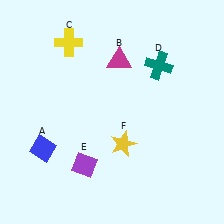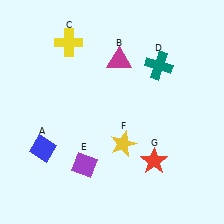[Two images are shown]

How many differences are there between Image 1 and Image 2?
There is 1 difference between the two images.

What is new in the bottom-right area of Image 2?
A red star (G) was added in the bottom-right area of Image 2.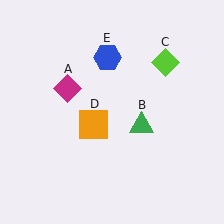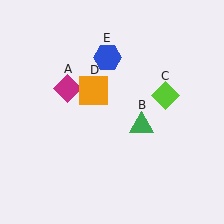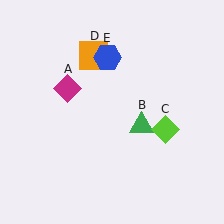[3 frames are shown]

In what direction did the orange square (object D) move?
The orange square (object D) moved up.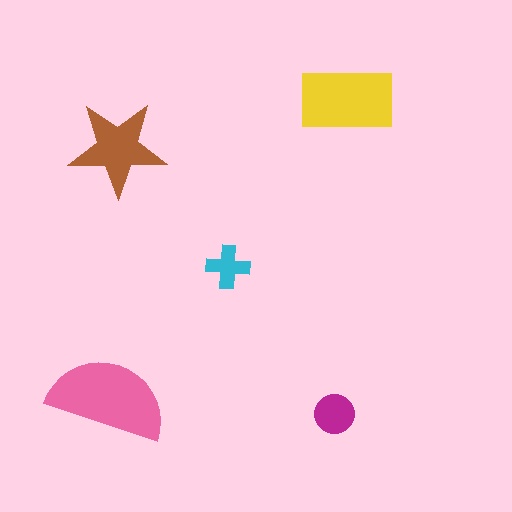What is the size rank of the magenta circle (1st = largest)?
4th.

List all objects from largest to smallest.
The pink semicircle, the yellow rectangle, the brown star, the magenta circle, the cyan cross.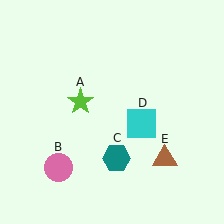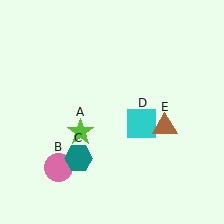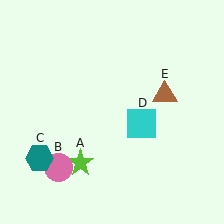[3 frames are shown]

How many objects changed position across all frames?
3 objects changed position: lime star (object A), teal hexagon (object C), brown triangle (object E).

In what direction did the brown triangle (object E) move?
The brown triangle (object E) moved up.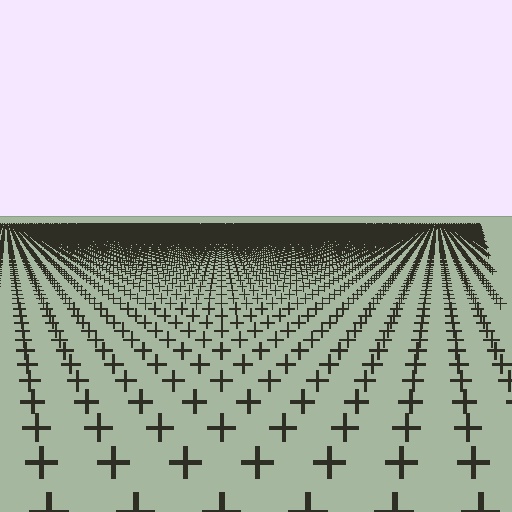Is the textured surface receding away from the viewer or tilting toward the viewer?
The surface is receding away from the viewer. Texture elements get smaller and denser toward the top.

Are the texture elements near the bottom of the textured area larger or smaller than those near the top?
Larger. Near the bottom, elements are closer to the viewer and appear at a bigger on-screen size.